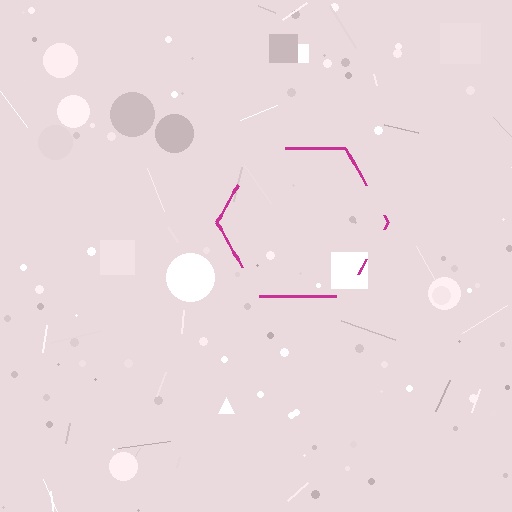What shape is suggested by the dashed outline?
The dashed outline suggests a hexagon.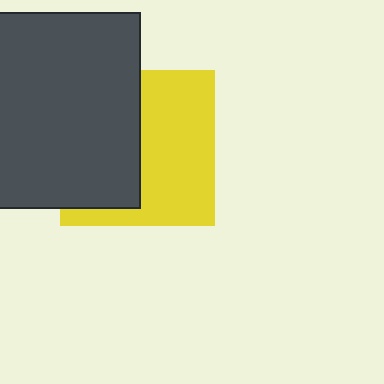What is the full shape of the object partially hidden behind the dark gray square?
The partially hidden object is a yellow square.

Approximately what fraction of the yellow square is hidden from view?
Roughly 47% of the yellow square is hidden behind the dark gray square.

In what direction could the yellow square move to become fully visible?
The yellow square could move right. That would shift it out from behind the dark gray square entirely.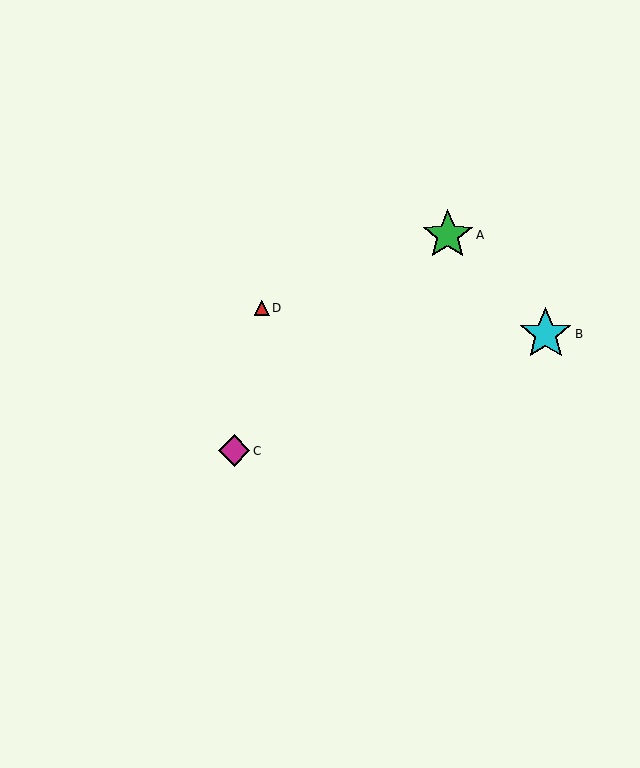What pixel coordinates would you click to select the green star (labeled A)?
Click at (448, 235) to select the green star A.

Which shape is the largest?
The cyan star (labeled B) is the largest.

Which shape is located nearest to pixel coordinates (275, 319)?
The red triangle (labeled D) at (262, 308) is nearest to that location.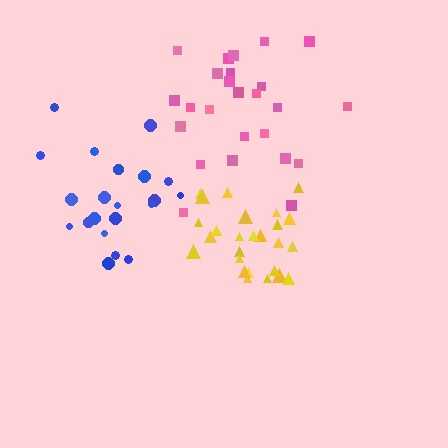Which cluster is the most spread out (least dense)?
Pink.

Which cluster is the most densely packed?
Yellow.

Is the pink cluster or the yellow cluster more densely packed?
Yellow.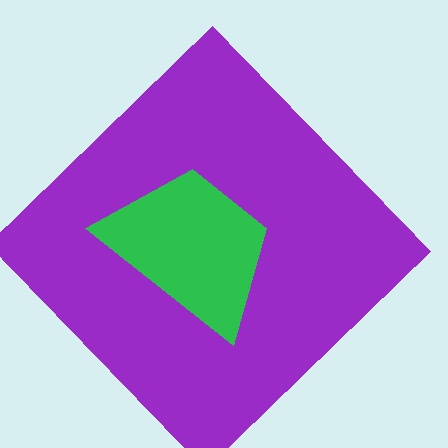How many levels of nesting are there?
2.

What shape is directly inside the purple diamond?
The green trapezoid.